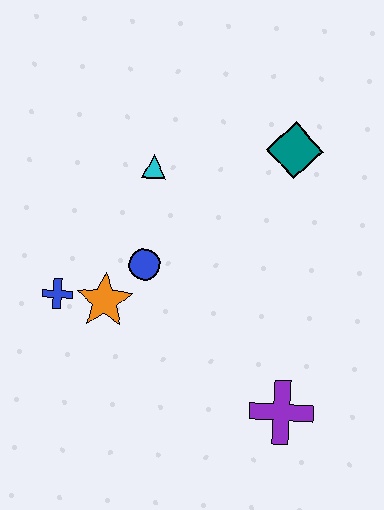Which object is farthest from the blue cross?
The teal diamond is farthest from the blue cross.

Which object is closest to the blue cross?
The orange star is closest to the blue cross.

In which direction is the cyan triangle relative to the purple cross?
The cyan triangle is above the purple cross.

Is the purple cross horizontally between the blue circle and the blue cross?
No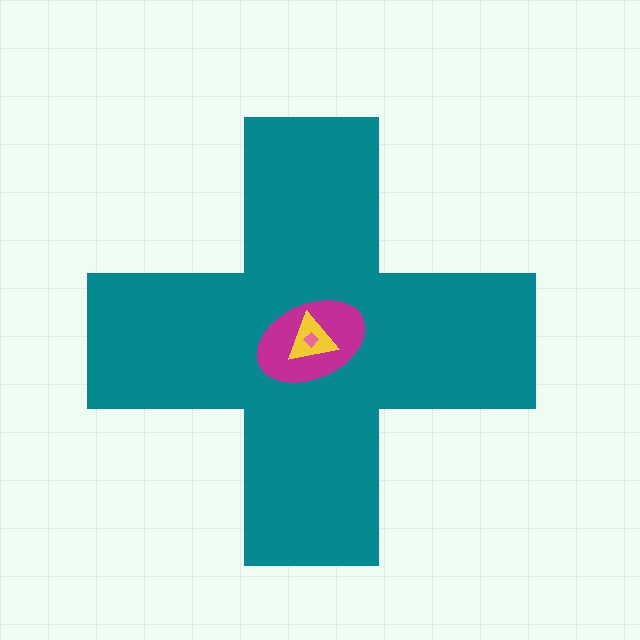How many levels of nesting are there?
4.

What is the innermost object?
The pink diamond.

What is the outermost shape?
The teal cross.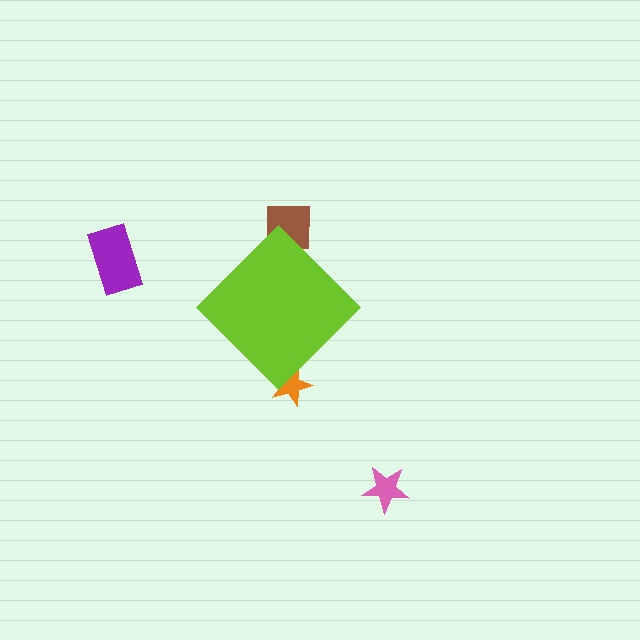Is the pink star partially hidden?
No, the pink star is fully visible.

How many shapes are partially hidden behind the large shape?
2 shapes are partially hidden.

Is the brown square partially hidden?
Yes, the brown square is partially hidden behind the lime diamond.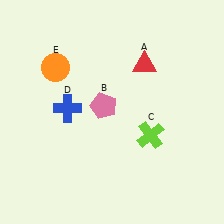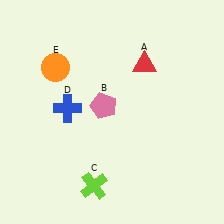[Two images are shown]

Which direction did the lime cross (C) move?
The lime cross (C) moved left.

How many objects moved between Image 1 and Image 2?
1 object moved between the two images.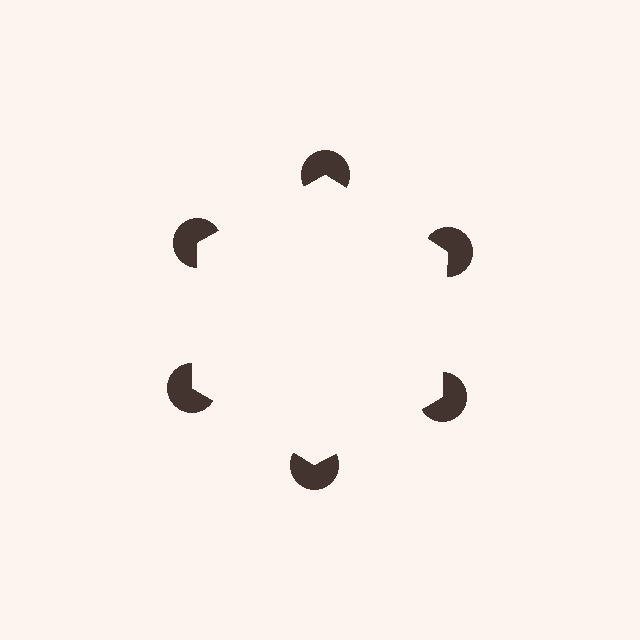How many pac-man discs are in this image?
There are 6 — one at each vertex of the illusory hexagon.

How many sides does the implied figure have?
6 sides.